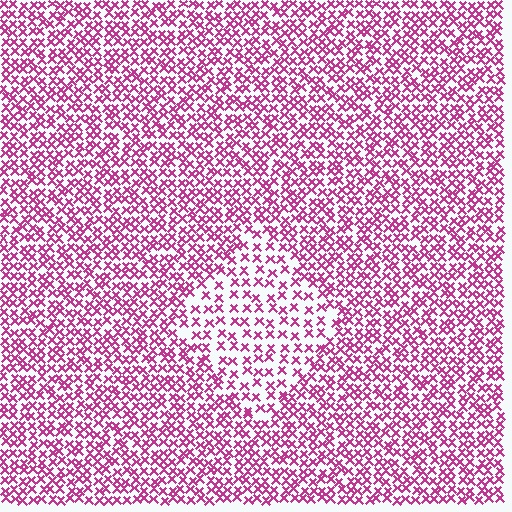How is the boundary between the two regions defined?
The boundary is defined by a change in element density (approximately 1.8x ratio). All elements are the same color, size, and shape.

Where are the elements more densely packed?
The elements are more densely packed outside the diamond boundary.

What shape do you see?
I see a diamond.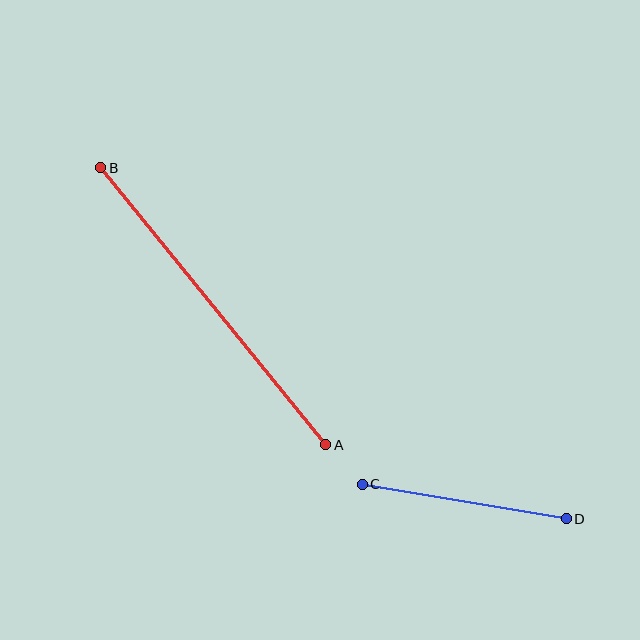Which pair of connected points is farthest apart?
Points A and B are farthest apart.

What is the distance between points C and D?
The distance is approximately 207 pixels.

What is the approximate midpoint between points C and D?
The midpoint is at approximately (464, 502) pixels.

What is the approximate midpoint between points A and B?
The midpoint is at approximately (213, 306) pixels.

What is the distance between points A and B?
The distance is approximately 357 pixels.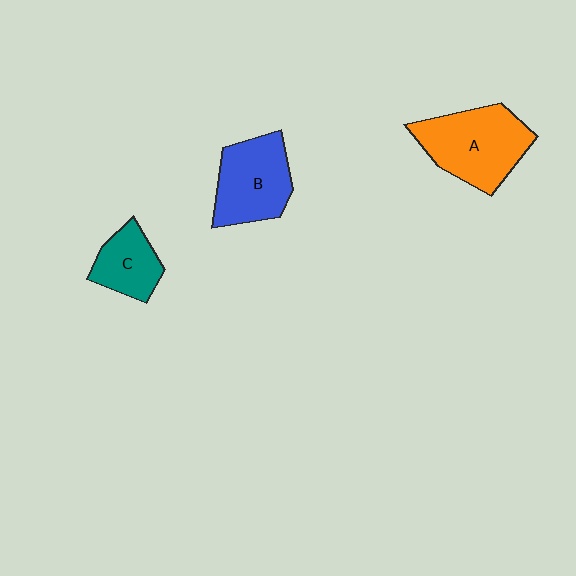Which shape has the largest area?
Shape A (orange).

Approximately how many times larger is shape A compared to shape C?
Approximately 1.8 times.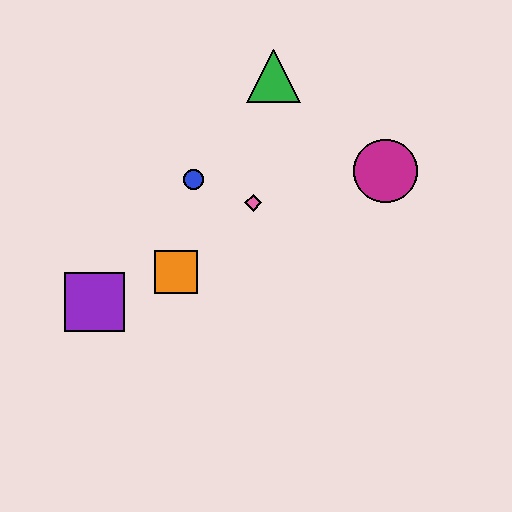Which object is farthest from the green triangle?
The purple square is farthest from the green triangle.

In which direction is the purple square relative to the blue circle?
The purple square is below the blue circle.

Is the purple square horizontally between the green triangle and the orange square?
No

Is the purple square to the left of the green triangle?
Yes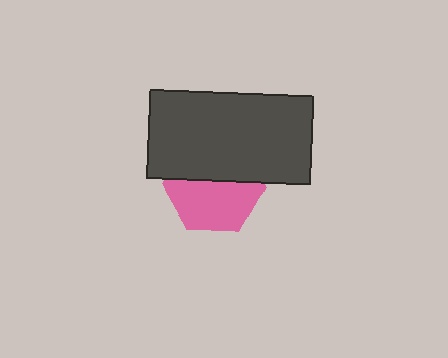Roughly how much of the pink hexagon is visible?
About half of it is visible (roughly 56%).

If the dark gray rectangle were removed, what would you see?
You would see the complete pink hexagon.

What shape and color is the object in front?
The object in front is a dark gray rectangle.